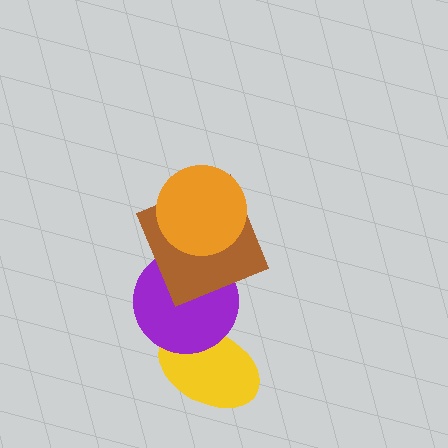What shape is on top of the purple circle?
The brown square is on top of the purple circle.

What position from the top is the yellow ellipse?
The yellow ellipse is 4th from the top.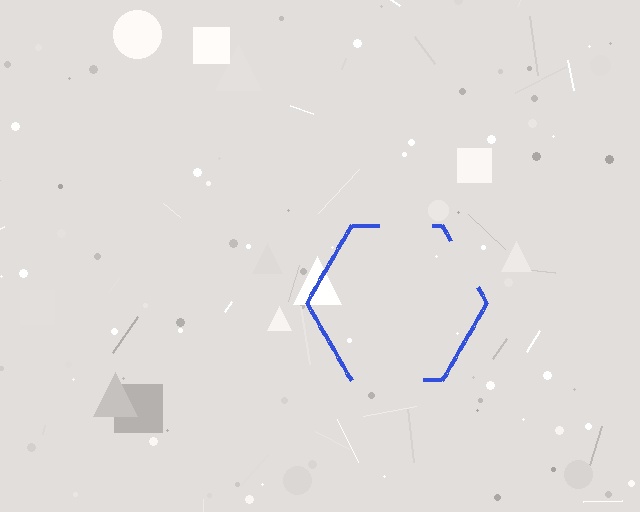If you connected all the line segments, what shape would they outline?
They would outline a hexagon.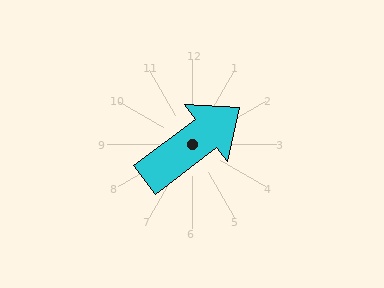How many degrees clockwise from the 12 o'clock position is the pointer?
Approximately 53 degrees.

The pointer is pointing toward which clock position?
Roughly 2 o'clock.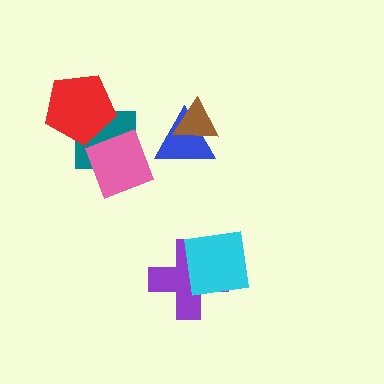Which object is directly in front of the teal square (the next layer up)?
The red pentagon is directly in front of the teal square.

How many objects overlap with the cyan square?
1 object overlaps with the cyan square.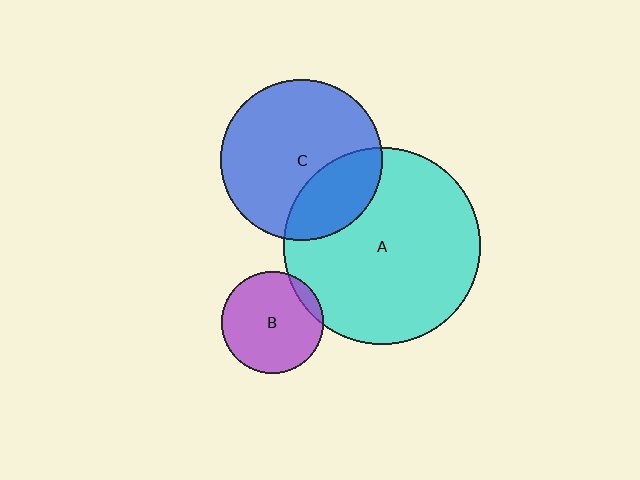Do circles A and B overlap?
Yes.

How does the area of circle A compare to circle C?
Approximately 1.5 times.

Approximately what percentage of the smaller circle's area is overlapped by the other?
Approximately 10%.